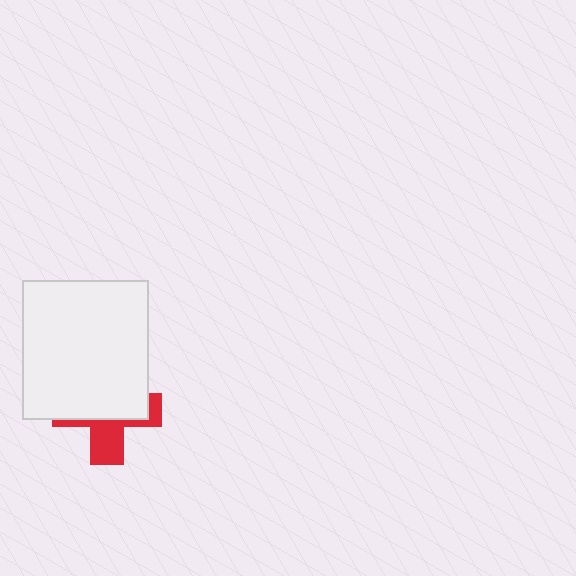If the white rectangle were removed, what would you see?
You would see the complete red cross.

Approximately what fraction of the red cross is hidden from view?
Roughly 61% of the red cross is hidden behind the white rectangle.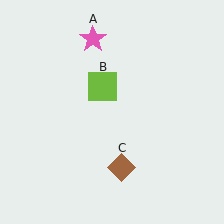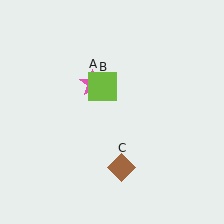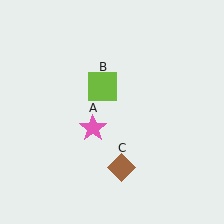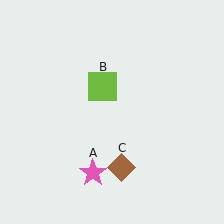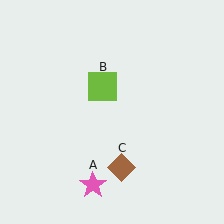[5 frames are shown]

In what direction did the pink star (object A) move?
The pink star (object A) moved down.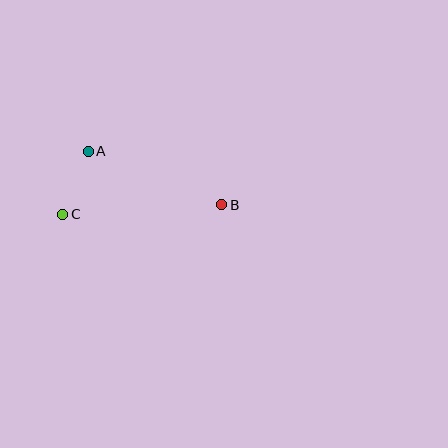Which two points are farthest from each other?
Points B and C are farthest from each other.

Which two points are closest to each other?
Points A and C are closest to each other.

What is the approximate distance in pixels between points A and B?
The distance between A and B is approximately 144 pixels.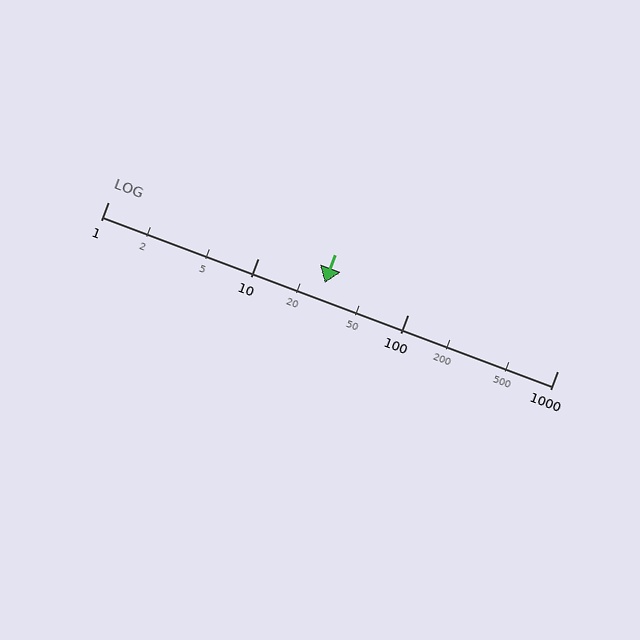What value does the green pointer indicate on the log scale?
The pointer indicates approximately 28.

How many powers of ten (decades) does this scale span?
The scale spans 3 decades, from 1 to 1000.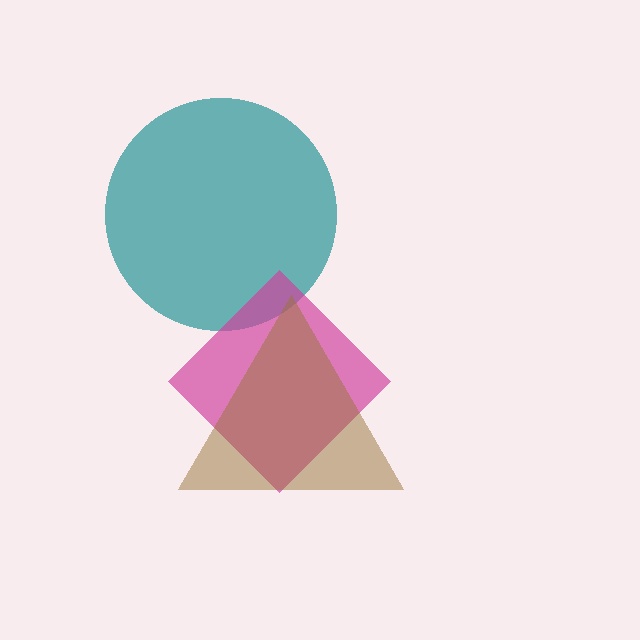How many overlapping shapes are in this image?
There are 3 overlapping shapes in the image.